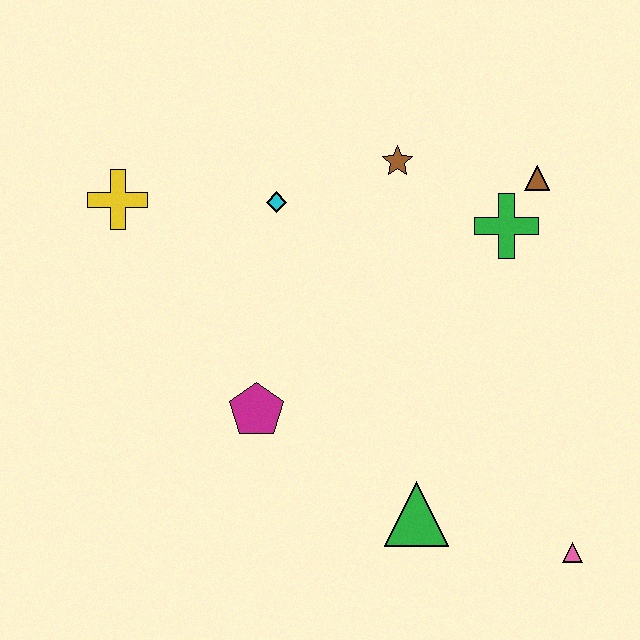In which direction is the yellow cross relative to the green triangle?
The yellow cross is above the green triangle.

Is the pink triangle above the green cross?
No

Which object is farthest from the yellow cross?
The pink triangle is farthest from the yellow cross.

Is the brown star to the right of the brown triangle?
No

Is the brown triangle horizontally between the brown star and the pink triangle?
Yes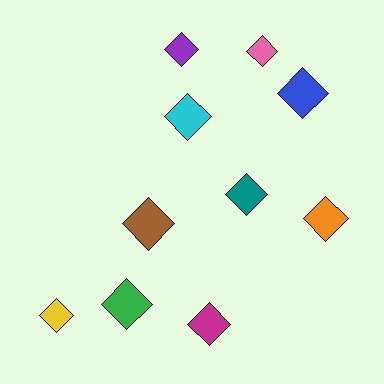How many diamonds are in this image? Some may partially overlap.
There are 10 diamonds.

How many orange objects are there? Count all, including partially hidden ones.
There is 1 orange object.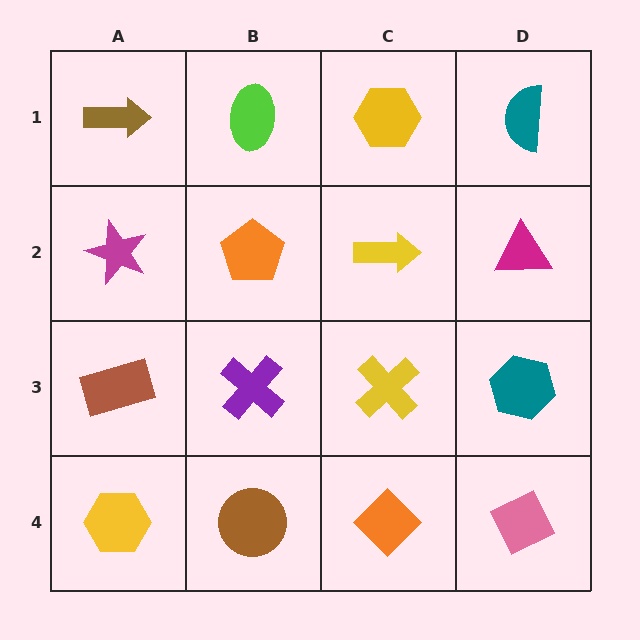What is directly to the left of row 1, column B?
A brown arrow.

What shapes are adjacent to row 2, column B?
A lime ellipse (row 1, column B), a purple cross (row 3, column B), a magenta star (row 2, column A), a yellow arrow (row 2, column C).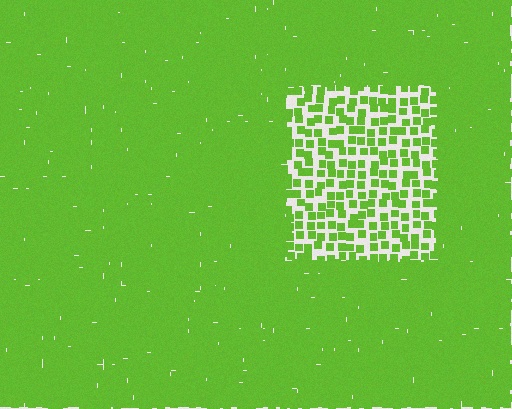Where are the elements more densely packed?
The elements are more densely packed outside the rectangle boundary.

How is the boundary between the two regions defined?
The boundary is defined by a change in element density (approximately 3.0x ratio). All elements are the same color, size, and shape.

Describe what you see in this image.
The image contains small lime elements arranged at two different densities. A rectangle-shaped region is visible where the elements are less densely packed than the surrounding area.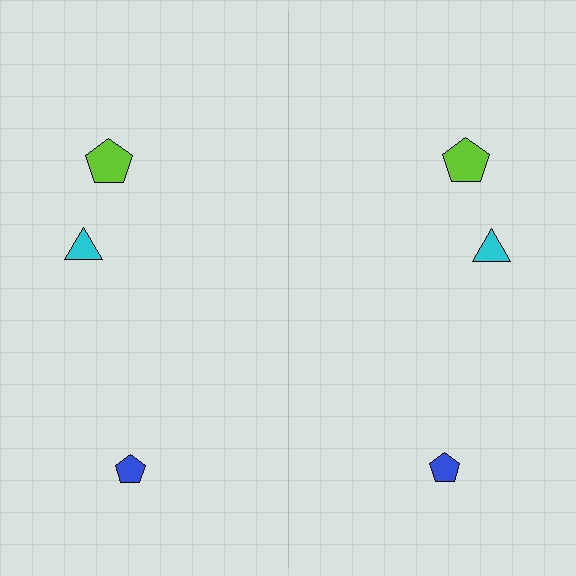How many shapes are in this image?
There are 6 shapes in this image.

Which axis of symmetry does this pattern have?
The pattern has a vertical axis of symmetry running through the center of the image.